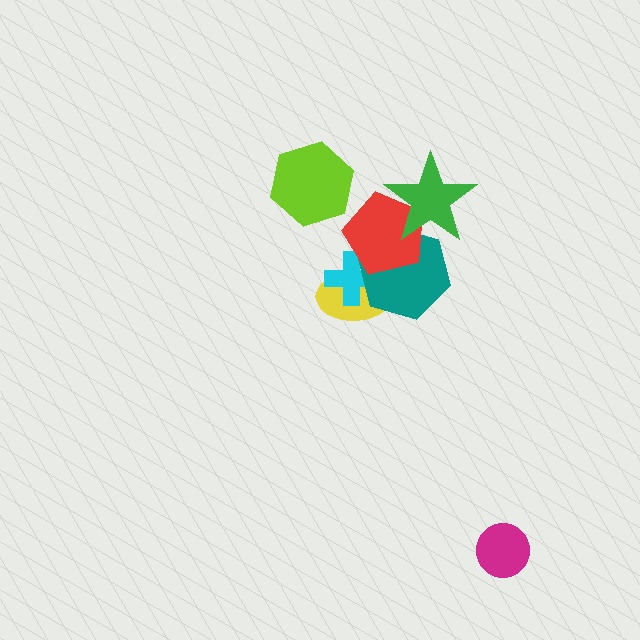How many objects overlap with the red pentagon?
4 objects overlap with the red pentagon.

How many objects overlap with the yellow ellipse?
3 objects overlap with the yellow ellipse.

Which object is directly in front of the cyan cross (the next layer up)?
The teal hexagon is directly in front of the cyan cross.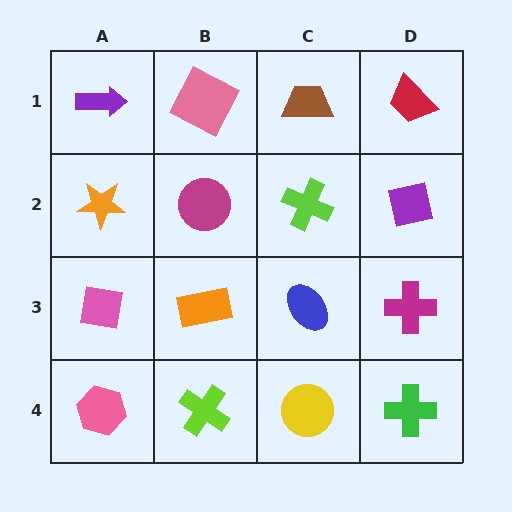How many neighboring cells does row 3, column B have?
4.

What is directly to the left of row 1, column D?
A brown trapezoid.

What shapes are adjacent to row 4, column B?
An orange rectangle (row 3, column B), a pink hexagon (row 4, column A), a yellow circle (row 4, column C).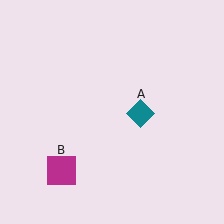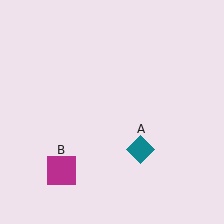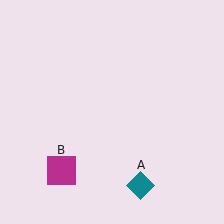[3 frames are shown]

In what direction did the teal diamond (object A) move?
The teal diamond (object A) moved down.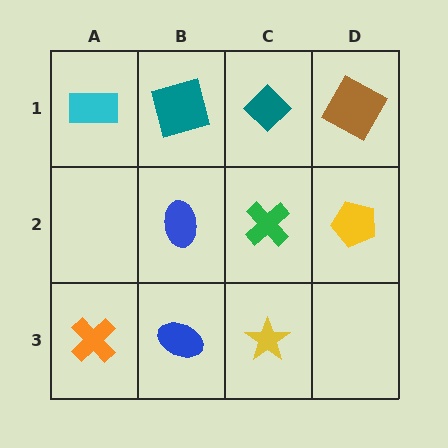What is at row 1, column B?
A teal square.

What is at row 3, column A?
An orange cross.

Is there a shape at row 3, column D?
No, that cell is empty.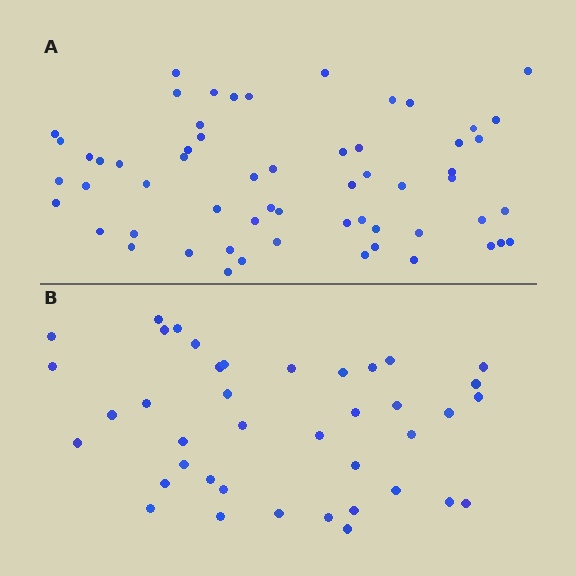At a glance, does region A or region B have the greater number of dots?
Region A (the top region) has more dots.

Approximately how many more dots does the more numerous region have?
Region A has approximately 20 more dots than region B.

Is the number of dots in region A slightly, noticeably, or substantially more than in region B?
Region A has substantially more. The ratio is roughly 1.5 to 1.